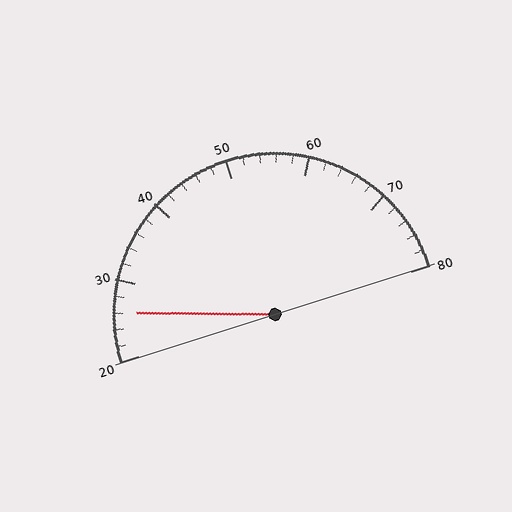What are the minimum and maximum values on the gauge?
The gauge ranges from 20 to 80.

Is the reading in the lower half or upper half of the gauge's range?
The reading is in the lower half of the range (20 to 80).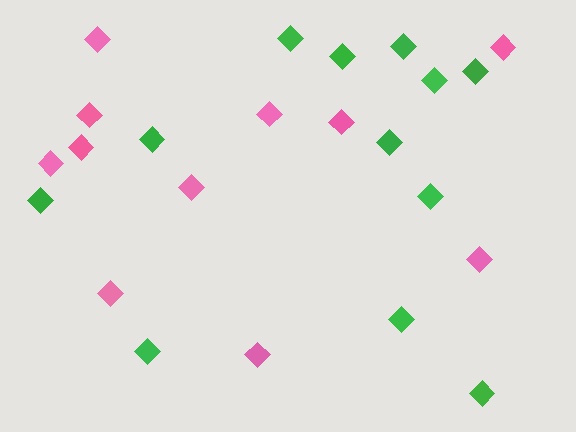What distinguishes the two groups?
There are 2 groups: one group of pink diamonds (11) and one group of green diamonds (12).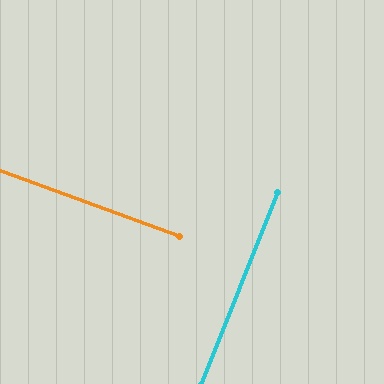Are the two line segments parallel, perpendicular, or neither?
Perpendicular — they meet at approximately 88°.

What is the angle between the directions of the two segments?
Approximately 88 degrees.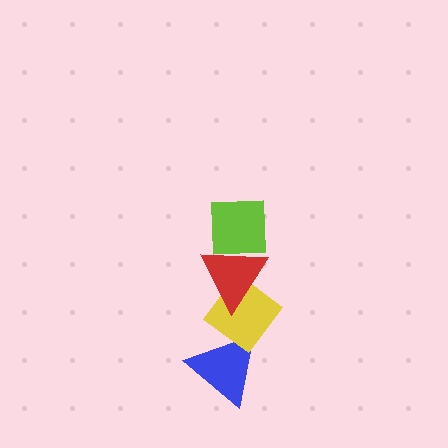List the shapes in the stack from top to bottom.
From top to bottom: the lime square, the red triangle, the yellow diamond, the blue triangle.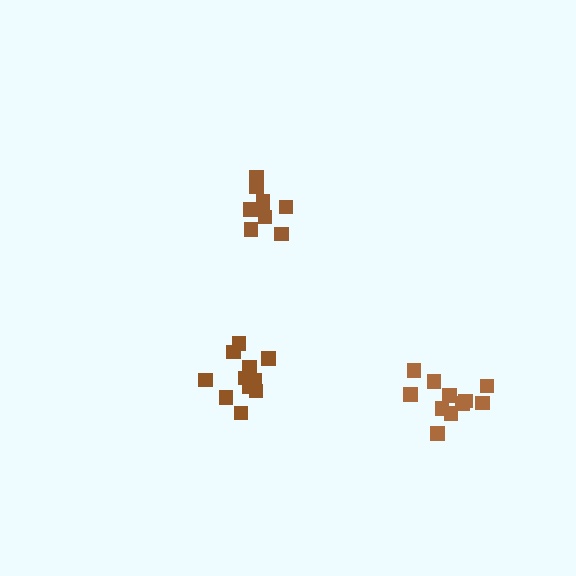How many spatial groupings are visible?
There are 3 spatial groupings.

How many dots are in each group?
Group 1: 10 dots, Group 2: 11 dots, Group 3: 11 dots (32 total).